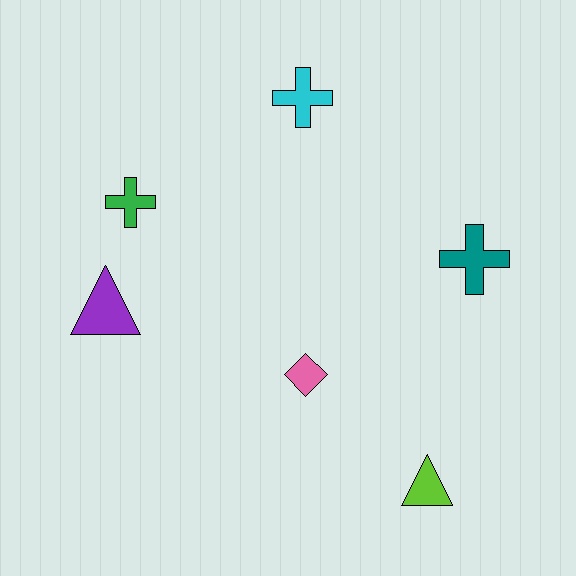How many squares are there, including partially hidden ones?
There are no squares.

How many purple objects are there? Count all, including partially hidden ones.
There is 1 purple object.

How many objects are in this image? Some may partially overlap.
There are 6 objects.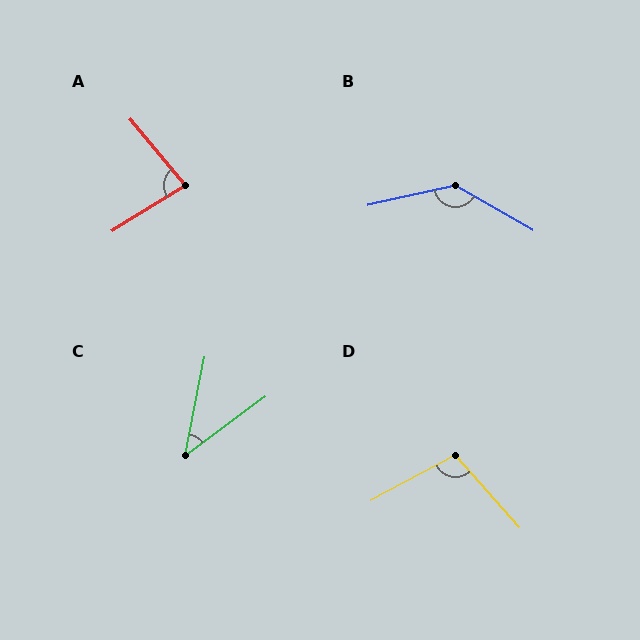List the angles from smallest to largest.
C (42°), A (82°), D (103°), B (138°).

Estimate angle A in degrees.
Approximately 82 degrees.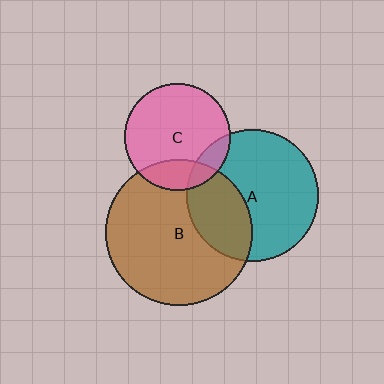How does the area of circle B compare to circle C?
Approximately 1.9 times.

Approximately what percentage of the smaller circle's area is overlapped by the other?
Approximately 20%.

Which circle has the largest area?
Circle B (brown).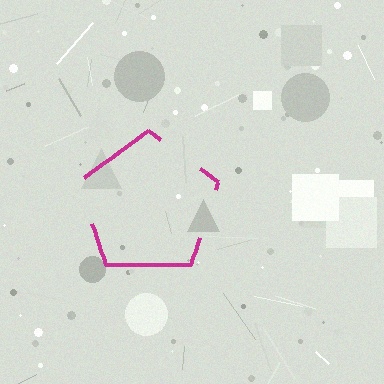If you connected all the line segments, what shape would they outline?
They would outline a pentagon.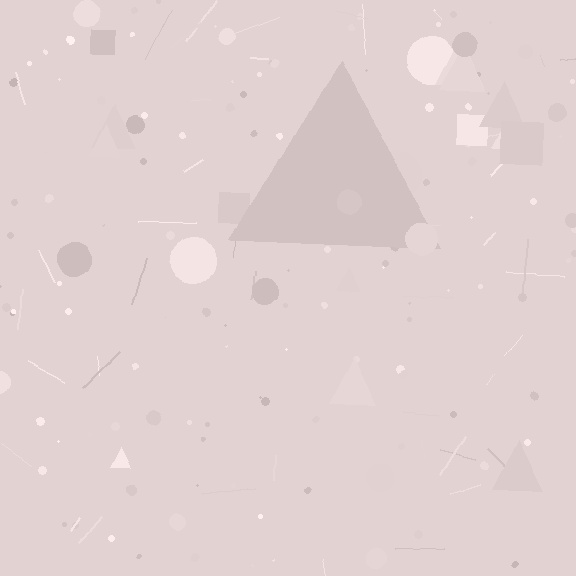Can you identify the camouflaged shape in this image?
The camouflaged shape is a triangle.